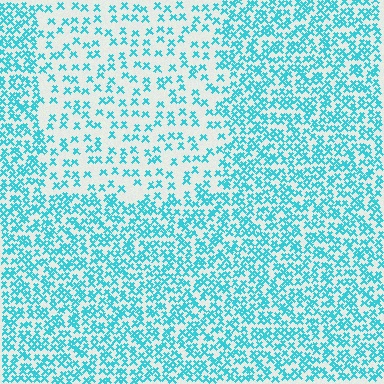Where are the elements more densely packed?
The elements are more densely packed outside the rectangle boundary.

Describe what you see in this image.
The image contains small cyan elements arranged at two different densities. A rectangle-shaped region is visible where the elements are less densely packed than the surrounding area.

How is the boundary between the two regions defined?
The boundary is defined by a change in element density (approximately 2.2x ratio). All elements are the same color, size, and shape.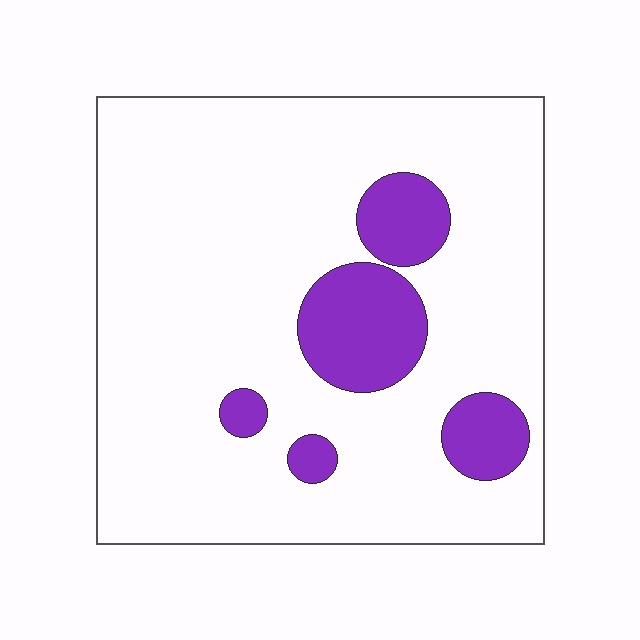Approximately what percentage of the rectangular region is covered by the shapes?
Approximately 15%.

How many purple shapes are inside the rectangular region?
5.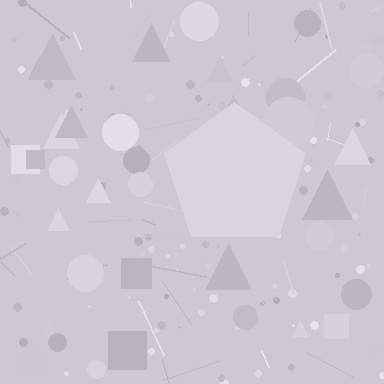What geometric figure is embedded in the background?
A pentagon is embedded in the background.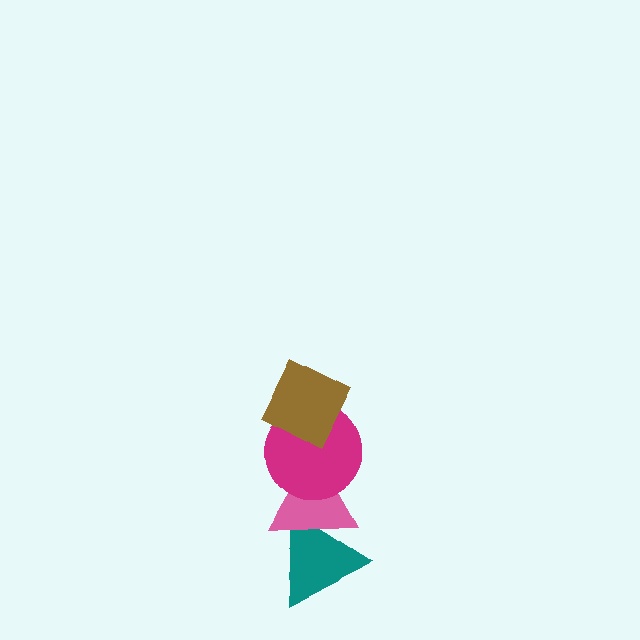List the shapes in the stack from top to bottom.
From top to bottom: the brown diamond, the magenta circle, the pink triangle, the teal triangle.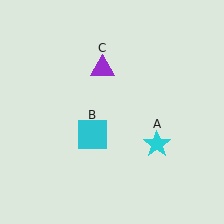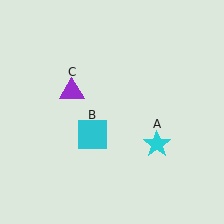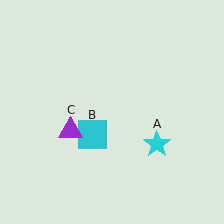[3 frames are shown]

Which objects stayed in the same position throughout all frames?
Cyan star (object A) and cyan square (object B) remained stationary.